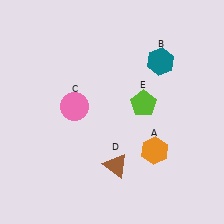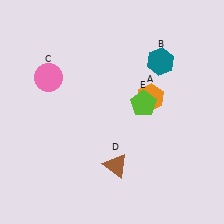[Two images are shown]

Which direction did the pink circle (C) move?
The pink circle (C) moved up.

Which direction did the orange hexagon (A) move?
The orange hexagon (A) moved up.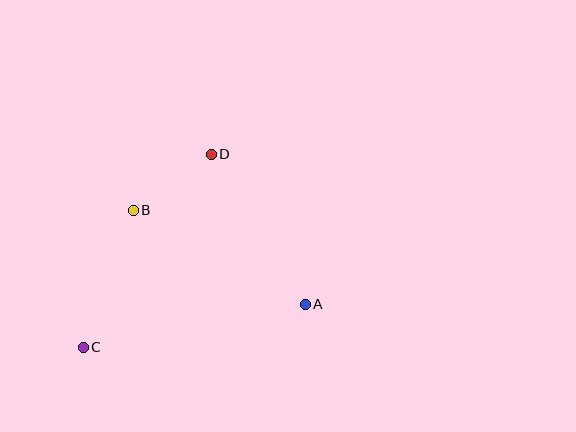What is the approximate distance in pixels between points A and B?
The distance between A and B is approximately 196 pixels.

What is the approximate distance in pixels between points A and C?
The distance between A and C is approximately 226 pixels.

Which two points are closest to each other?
Points B and D are closest to each other.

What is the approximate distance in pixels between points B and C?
The distance between B and C is approximately 146 pixels.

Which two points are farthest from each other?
Points C and D are farthest from each other.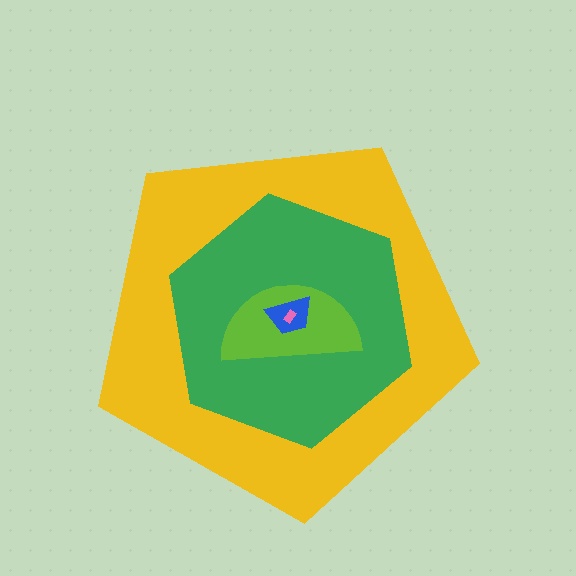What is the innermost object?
The pink rectangle.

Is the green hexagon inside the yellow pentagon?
Yes.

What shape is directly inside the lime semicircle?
The blue trapezoid.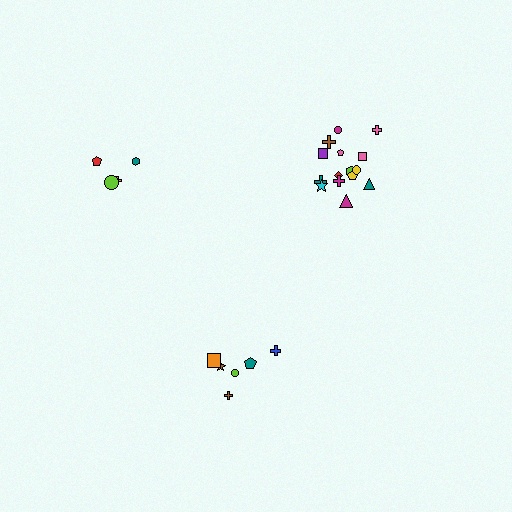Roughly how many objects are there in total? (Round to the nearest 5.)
Roughly 25 objects in total.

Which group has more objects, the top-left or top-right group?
The top-right group.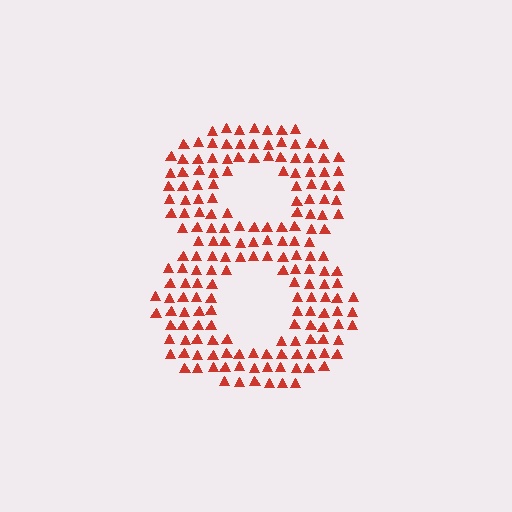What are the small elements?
The small elements are triangles.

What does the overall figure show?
The overall figure shows the digit 8.